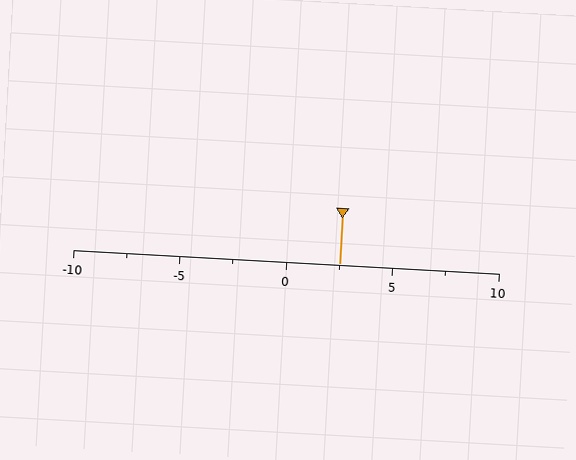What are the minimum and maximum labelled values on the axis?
The axis runs from -10 to 10.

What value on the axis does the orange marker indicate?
The marker indicates approximately 2.5.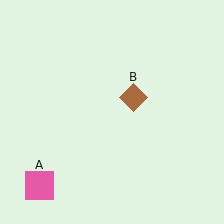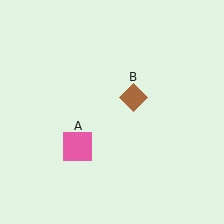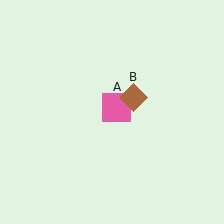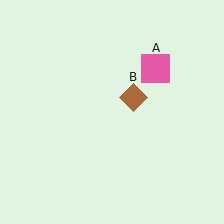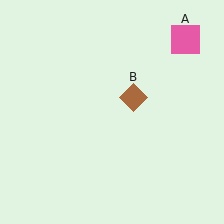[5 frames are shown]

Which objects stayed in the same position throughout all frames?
Brown diamond (object B) remained stationary.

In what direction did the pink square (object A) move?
The pink square (object A) moved up and to the right.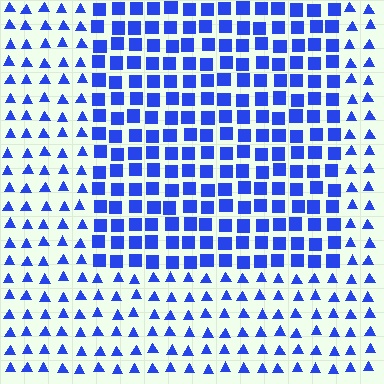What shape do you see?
I see a rectangle.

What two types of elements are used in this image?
The image uses squares inside the rectangle region and triangles outside it.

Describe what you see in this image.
The image is filled with small blue elements arranged in a uniform grid. A rectangle-shaped region contains squares, while the surrounding area contains triangles. The boundary is defined purely by the change in element shape.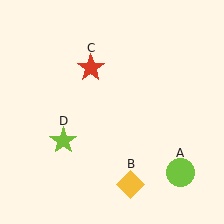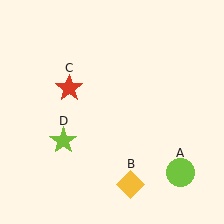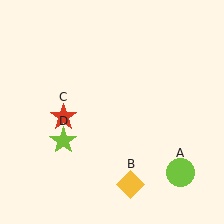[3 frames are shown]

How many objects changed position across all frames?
1 object changed position: red star (object C).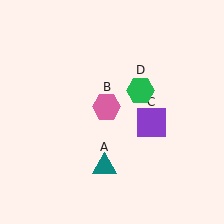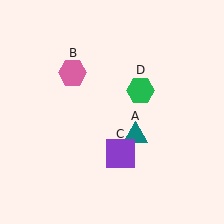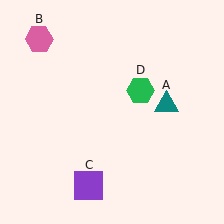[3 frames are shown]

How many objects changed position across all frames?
3 objects changed position: teal triangle (object A), pink hexagon (object B), purple square (object C).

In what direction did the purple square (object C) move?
The purple square (object C) moved down and to the left.